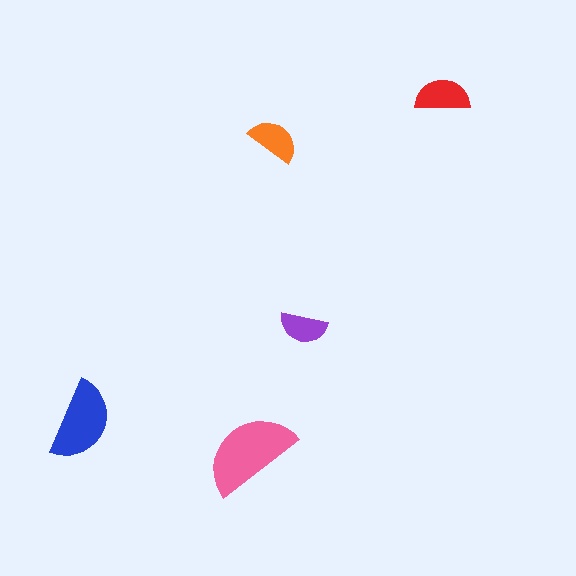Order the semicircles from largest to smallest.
the pink one, the blue one, the red one, the orange one, the purple one.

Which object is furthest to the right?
The red semicircle is rightmost.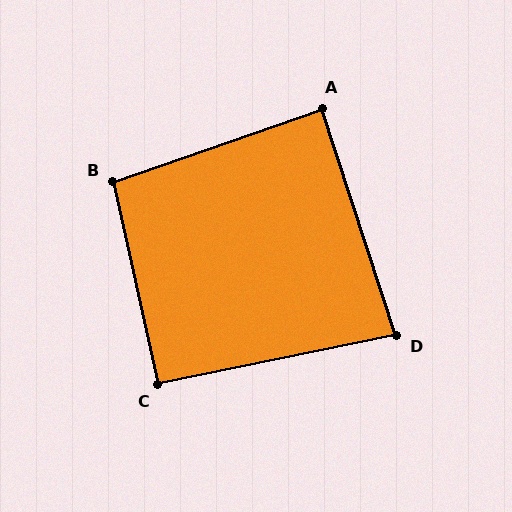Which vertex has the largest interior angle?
B, at approximately 97 degrees.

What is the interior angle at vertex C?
Approximately 91 degrees (approximately right).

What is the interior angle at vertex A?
Approximately 89 degrees (approximately right).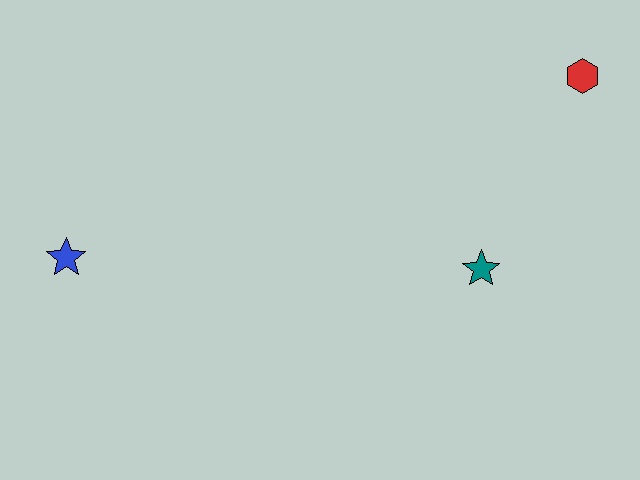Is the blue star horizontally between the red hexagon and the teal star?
No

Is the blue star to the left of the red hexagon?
Yes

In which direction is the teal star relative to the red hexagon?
The teal star is below the red hexagon.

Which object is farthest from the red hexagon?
The blue star is farthest from the red hexagon.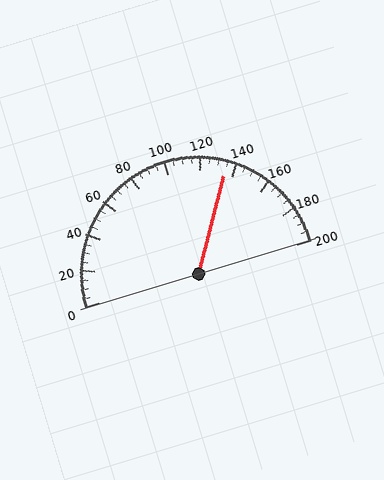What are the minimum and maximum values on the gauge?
The gauge ranges from 0 to 200.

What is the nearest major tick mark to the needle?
The nearest major tick mark is 140.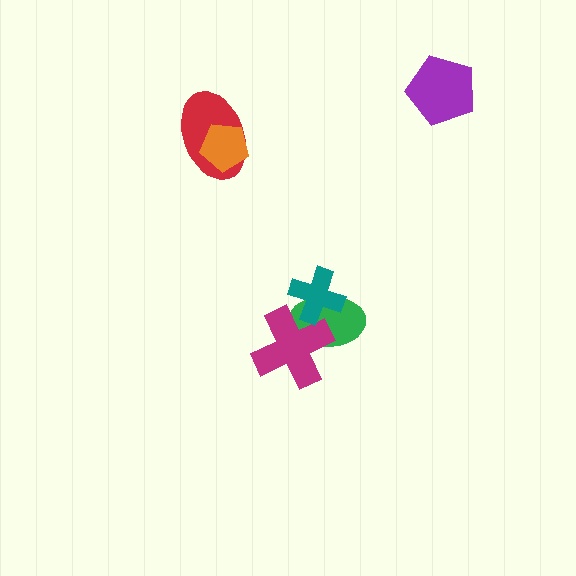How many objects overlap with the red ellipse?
1 object overlaps with the red ellipse.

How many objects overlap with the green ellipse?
2 objects overlap with the green ellipse.